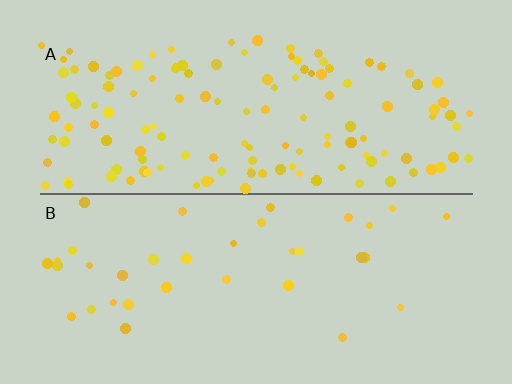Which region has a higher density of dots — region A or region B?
A (the top).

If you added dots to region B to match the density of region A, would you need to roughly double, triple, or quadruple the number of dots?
Approximately quadruple.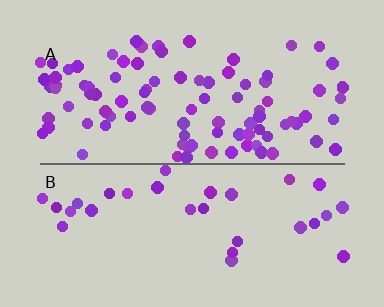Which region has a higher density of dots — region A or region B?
A (the top).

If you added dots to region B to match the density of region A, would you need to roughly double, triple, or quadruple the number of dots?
Approximately triple.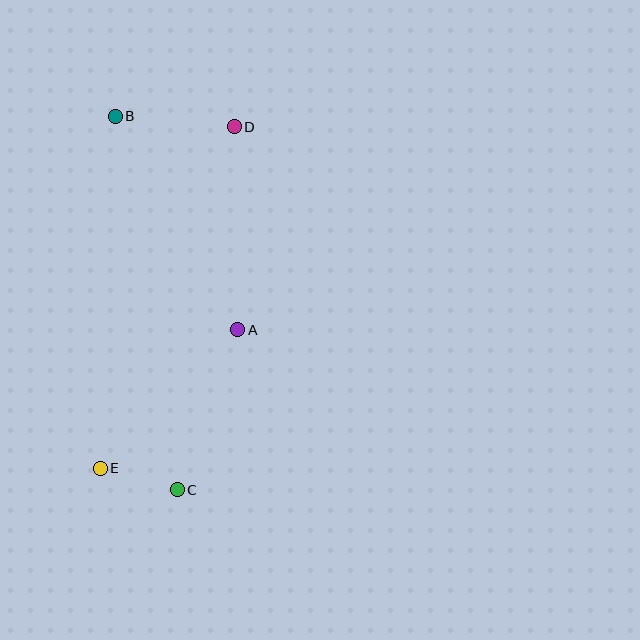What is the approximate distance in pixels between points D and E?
The distance between D and E is approximately 367 pixels.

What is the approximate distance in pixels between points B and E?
The distance between B and E is approximately 352 pixels.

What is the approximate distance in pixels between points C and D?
The distance between C and D is approximately 367 pixels.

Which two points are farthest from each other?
Points B and C are farthest from each other.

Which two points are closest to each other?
Points C and E are closest to each other.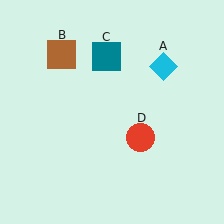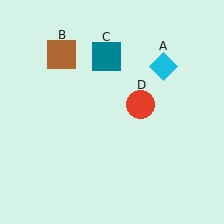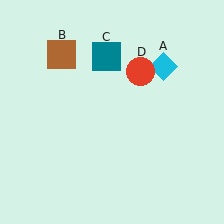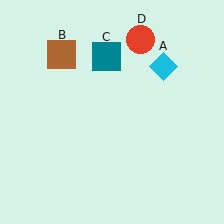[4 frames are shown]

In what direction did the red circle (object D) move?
The red circle (object D) moved up.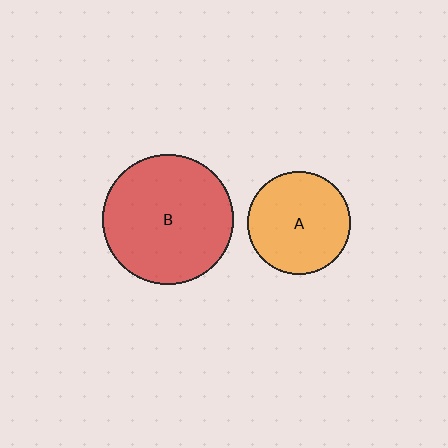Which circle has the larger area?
Circle B (red).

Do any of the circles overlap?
No, none of the circles overlap.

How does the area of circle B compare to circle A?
Approximately 1.6 times.